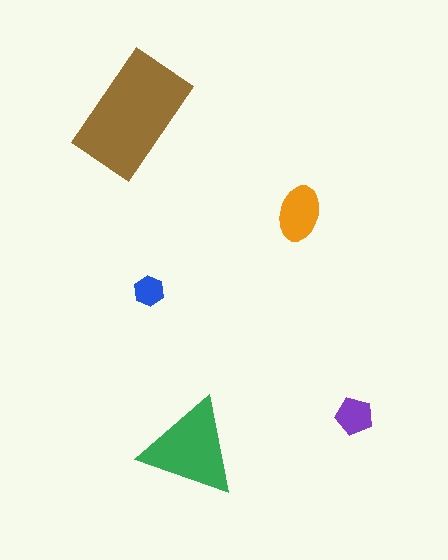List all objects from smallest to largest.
The blue hexagon, the purple pentagon, the orange ellipse, the green triangle, the brown rectangle.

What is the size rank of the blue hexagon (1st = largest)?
5th.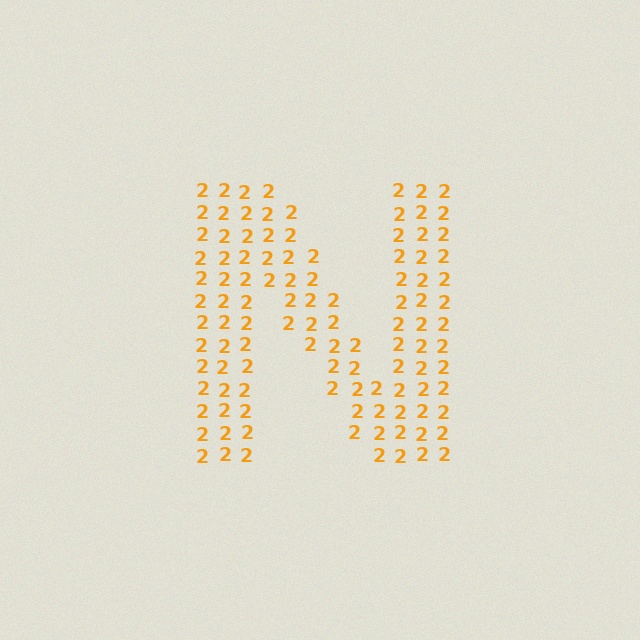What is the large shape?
The large shape is the letter N.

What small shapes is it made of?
It is made of small digit 2's.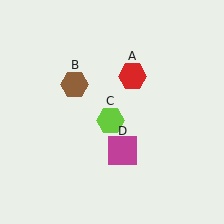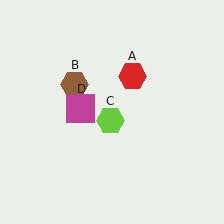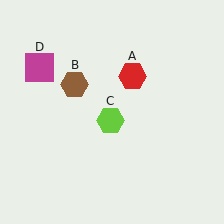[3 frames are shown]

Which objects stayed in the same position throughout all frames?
Red hexagon (object A) and brown hexagon (object B) and lime hexagon (object C) remained stationary.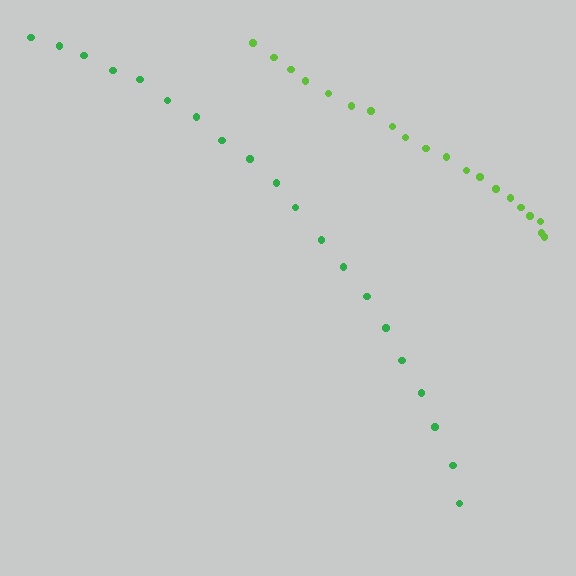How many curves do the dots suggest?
There are 2 distinct paths.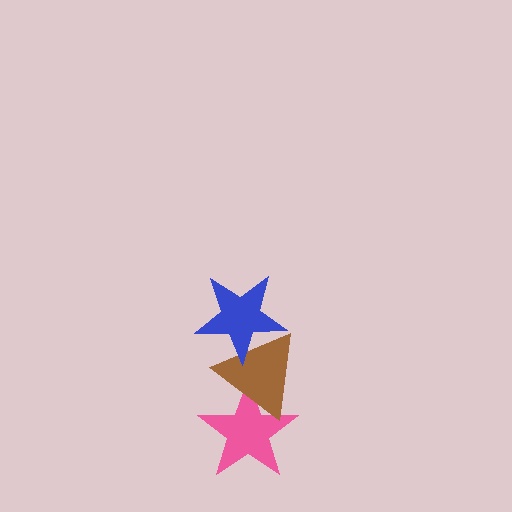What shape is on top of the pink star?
The brown triangle is on top of the pink star.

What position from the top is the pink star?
The pink star is 3rd from the top.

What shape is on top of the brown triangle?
The blue star is on top of the brown triangle.